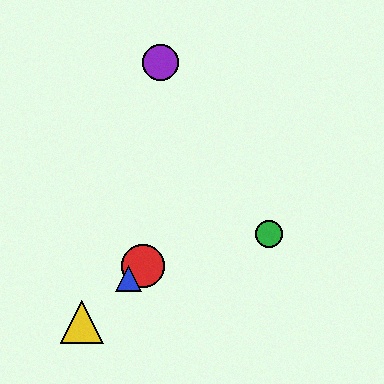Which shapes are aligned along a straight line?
The red circle, the blue triangle, the yellow triangle are aligned along a straight line.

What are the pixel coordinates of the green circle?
The green circle is at (269, 234).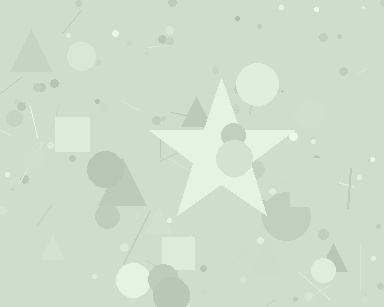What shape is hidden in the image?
A star is hidden in the image.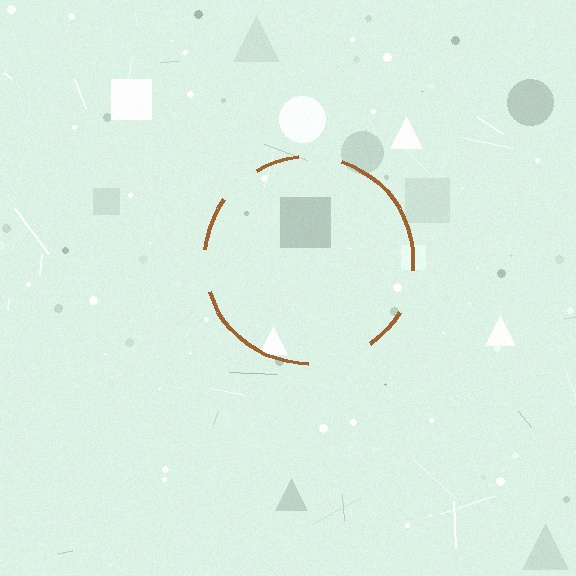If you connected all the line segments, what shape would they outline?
They would outline a circle.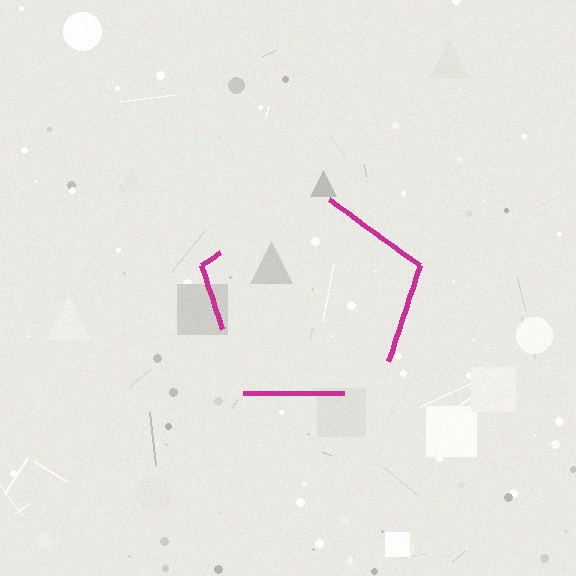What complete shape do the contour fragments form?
The contour fragments form a pentagon.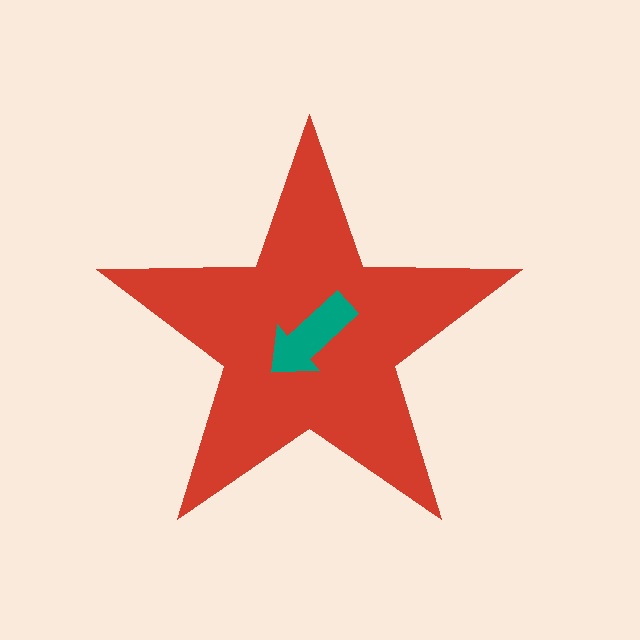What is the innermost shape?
The teal arrow.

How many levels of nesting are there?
2.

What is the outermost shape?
The red star.